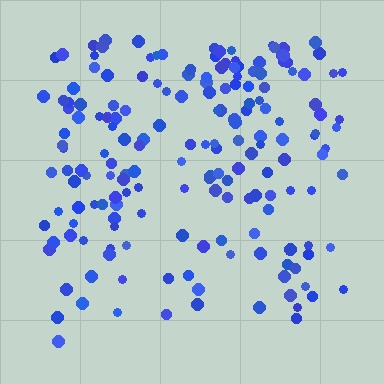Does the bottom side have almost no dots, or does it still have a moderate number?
Still a moderate number, just noticeably fewer than the top.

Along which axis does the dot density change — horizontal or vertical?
Vertical.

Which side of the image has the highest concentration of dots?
The top.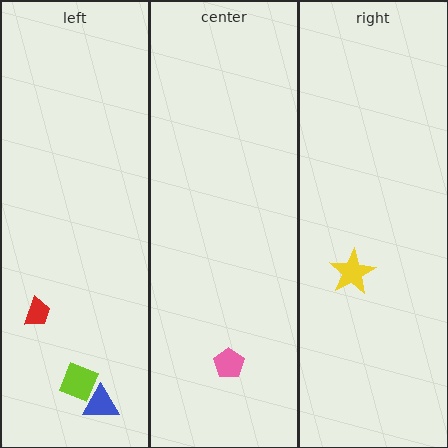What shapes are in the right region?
The yellow star.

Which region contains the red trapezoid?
The left region.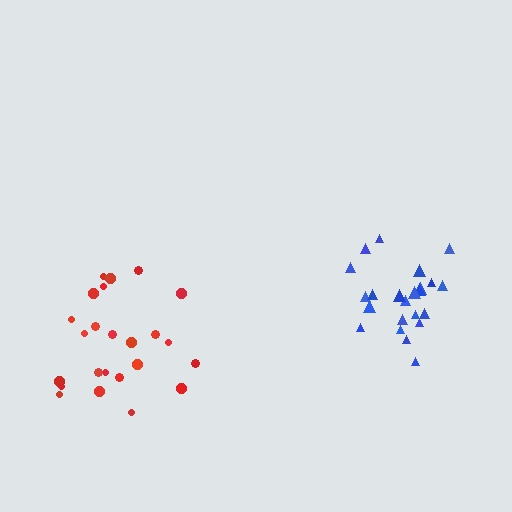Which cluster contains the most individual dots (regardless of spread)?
Red (24).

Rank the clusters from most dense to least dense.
blue, red.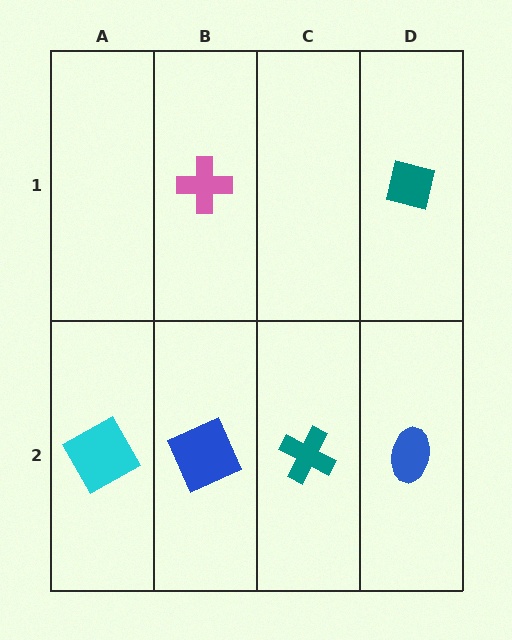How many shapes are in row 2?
4 shapes.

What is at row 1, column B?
A pink cross.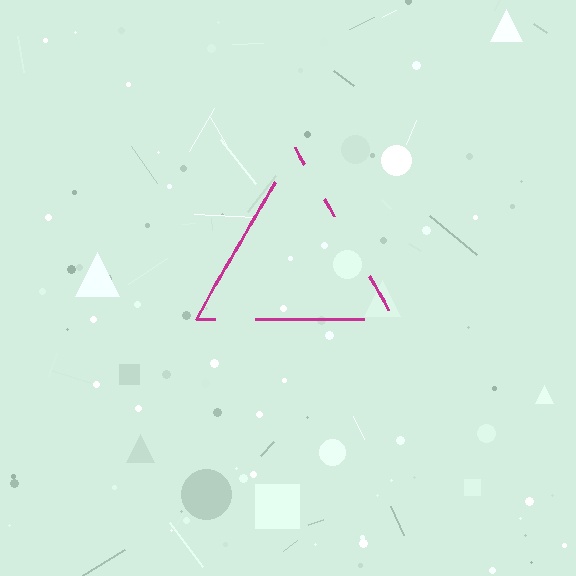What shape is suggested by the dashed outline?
The dashed outline suggests a triangle.